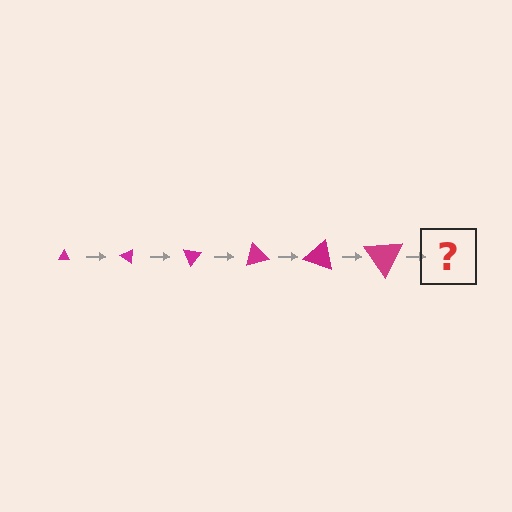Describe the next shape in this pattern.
It should be a triangle, larger than the previous one and rotated 210 degrees from the start.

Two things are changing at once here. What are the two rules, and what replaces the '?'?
The two rules are that the triangle grows larger each step and it rotates 35 degrees each step. The '?' should be a triangle, larger than the previous one and rotated 210 degrees from the start.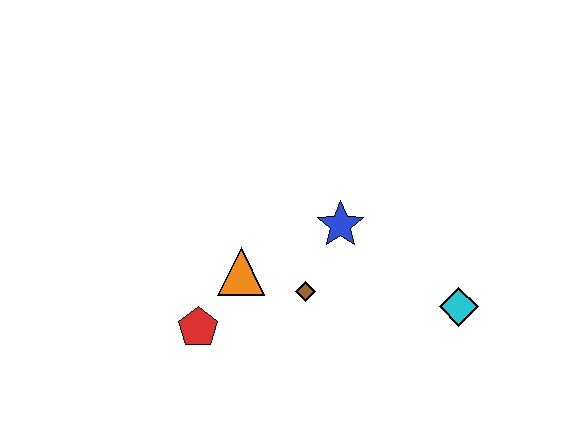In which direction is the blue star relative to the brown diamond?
The blue star is above the brown diamond.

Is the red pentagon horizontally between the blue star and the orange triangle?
No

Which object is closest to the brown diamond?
The orange triangle is closest to the brown diamond.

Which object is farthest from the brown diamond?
The cyan diamond is farthest from the brown diamond.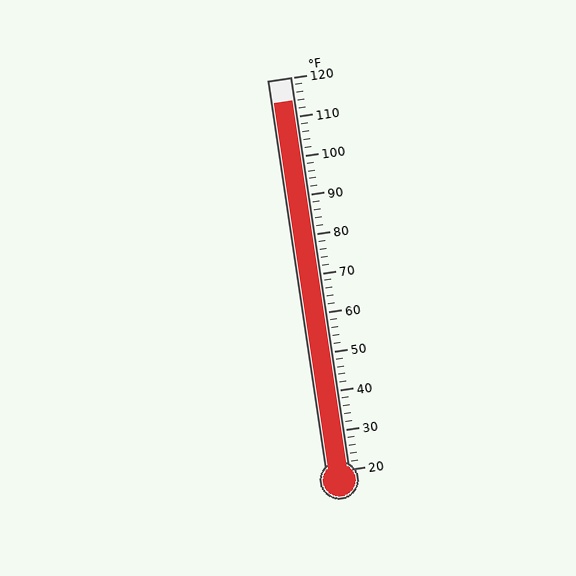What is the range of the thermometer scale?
The thermometer scale ranges from 20°F to 120°F.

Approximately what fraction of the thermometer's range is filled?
The thermometer is filled to approximately 95% of its range.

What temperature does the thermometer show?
The thermometer shows approximately 114°F.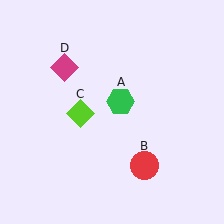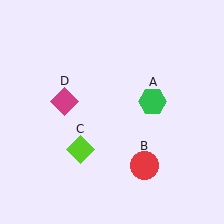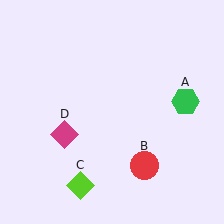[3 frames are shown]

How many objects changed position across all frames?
3 objects changed position: green hexagon (object A), lime diamond (object C), magenta diamond (object D).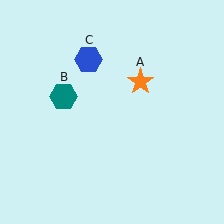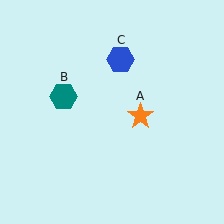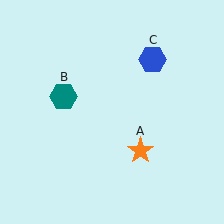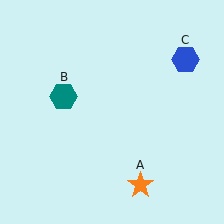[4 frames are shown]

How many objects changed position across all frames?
2 objects changed position: orange star (object A), blue hexagon (object C).